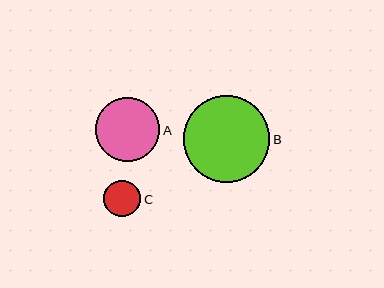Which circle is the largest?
Circle B is the largest with a size of approximately 87 pixels.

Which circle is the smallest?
Circle C is the smallest with a size of approximately 37 pixels.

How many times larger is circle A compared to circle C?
Circle A is approximately 1.7 times the size of circle C.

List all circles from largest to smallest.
From largest to smallest: B, A, C.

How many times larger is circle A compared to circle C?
Circle A is approximately 1.7 times the size of circle C.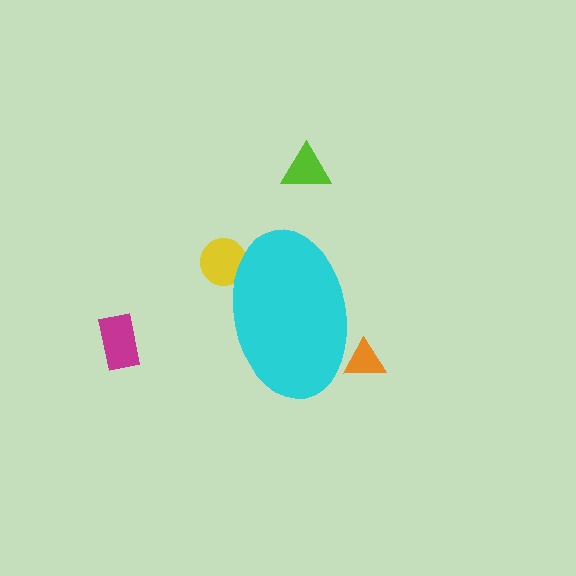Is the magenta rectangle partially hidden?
No, the magenta rectangle is fully visible.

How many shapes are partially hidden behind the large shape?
2 shapes are partially hidden.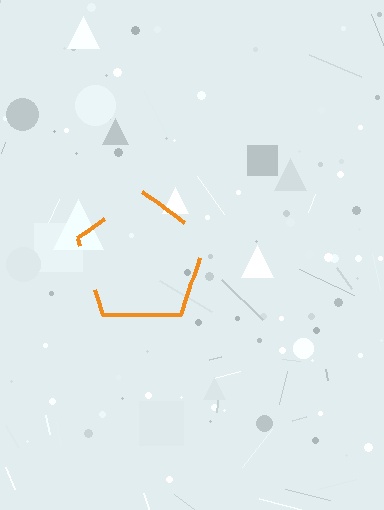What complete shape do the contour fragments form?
The contour fragments form a pentagon.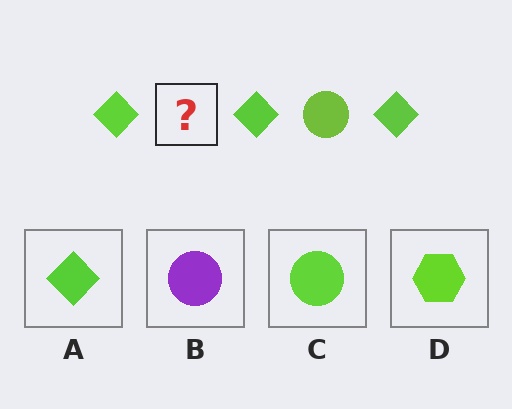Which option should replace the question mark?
Option C.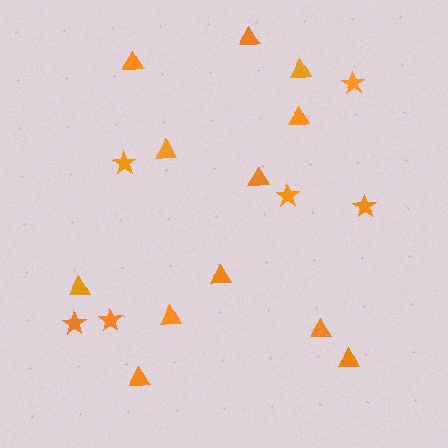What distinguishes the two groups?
There are 2 groups: one group of triangles (12) and one group of stars (6).